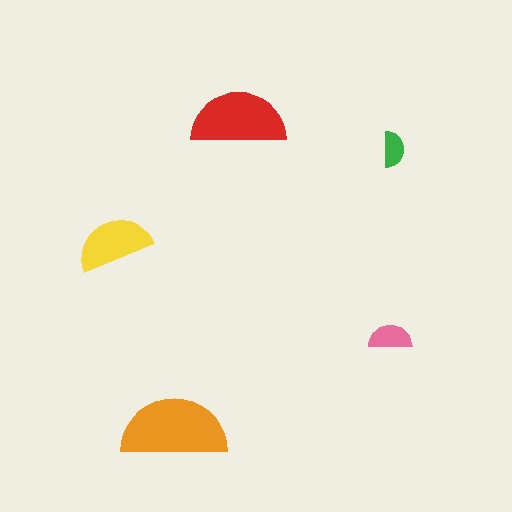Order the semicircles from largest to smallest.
the orange one, the red one, the yellow one, the pink one, the green one.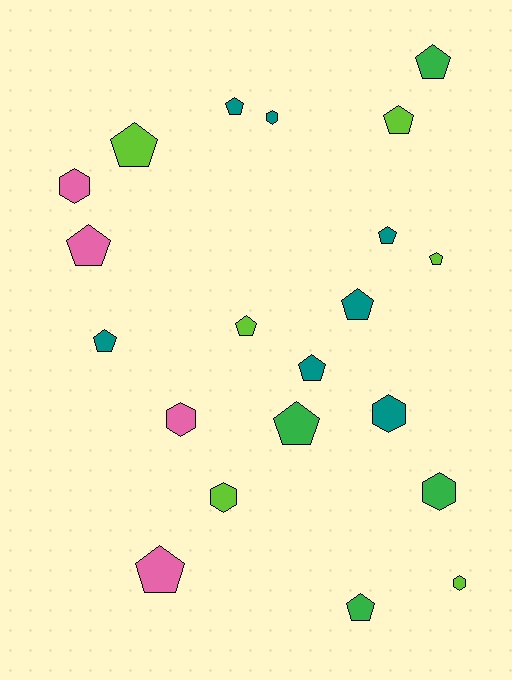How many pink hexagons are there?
There are 2 pink hexagons.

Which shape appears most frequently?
Pentagon, with 14 objects.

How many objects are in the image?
There are 21 objects.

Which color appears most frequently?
Teal, with 7 objects.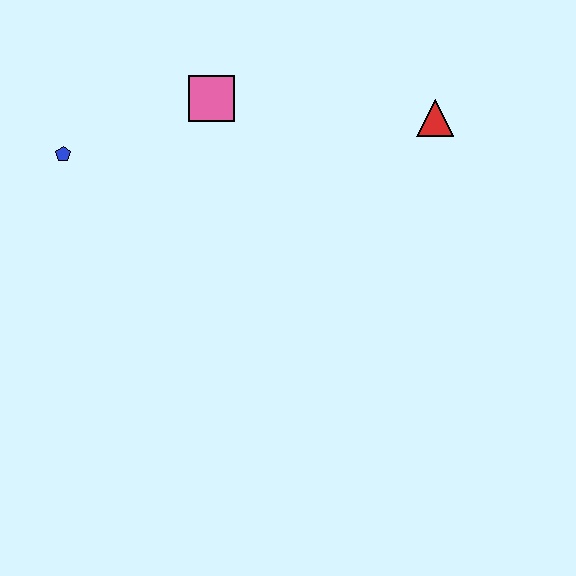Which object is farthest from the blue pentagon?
The red triangle is farthest from the blue pentagon.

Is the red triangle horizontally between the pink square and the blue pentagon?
No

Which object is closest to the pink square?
The blue pentagon is closest to the pink square.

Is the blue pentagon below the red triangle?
Yes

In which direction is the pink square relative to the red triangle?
The pink square is to the left of the red triangle.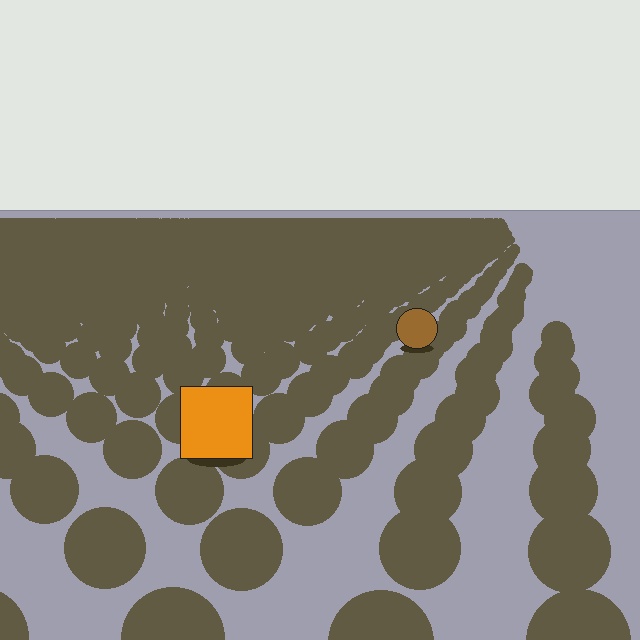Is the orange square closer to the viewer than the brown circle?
Yes. The orange square is closer — you can tell from the texture gradient: the ground texture is coarser near it.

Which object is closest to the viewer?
The orange square is closest. The texture marks near it are larger and more spread out.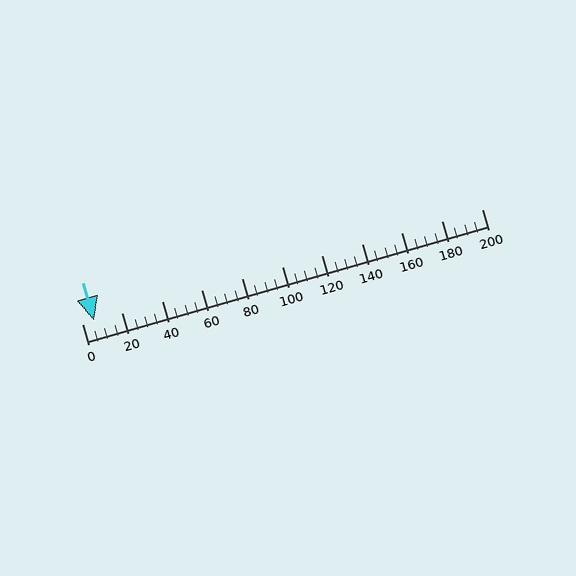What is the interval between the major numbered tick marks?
The major tick marks are spaced 20 units apart.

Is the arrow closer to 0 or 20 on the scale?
The arrow is closer to 0.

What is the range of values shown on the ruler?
The ruler shows values from 0 to 200.